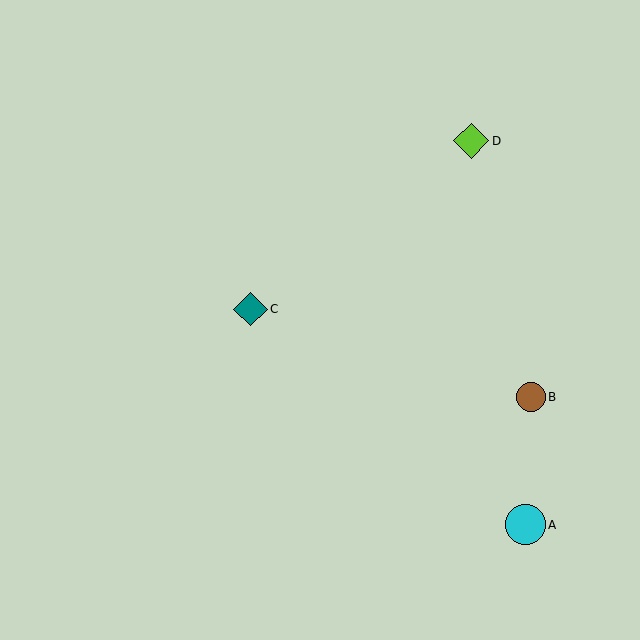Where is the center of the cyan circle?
The center of the cyan circle is at (525, 525).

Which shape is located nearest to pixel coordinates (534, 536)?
The cyan circle (labeled A) at (525, 525) is nearest to that location.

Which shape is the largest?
The cyan circle (labeled A) is the largest.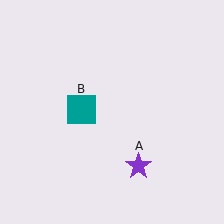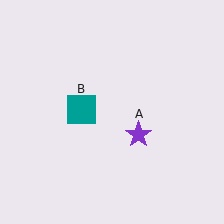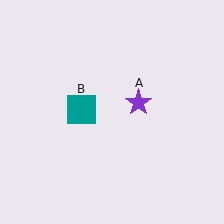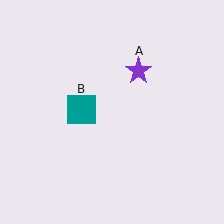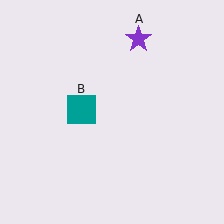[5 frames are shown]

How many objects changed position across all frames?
1 object changed position: purple star (object A).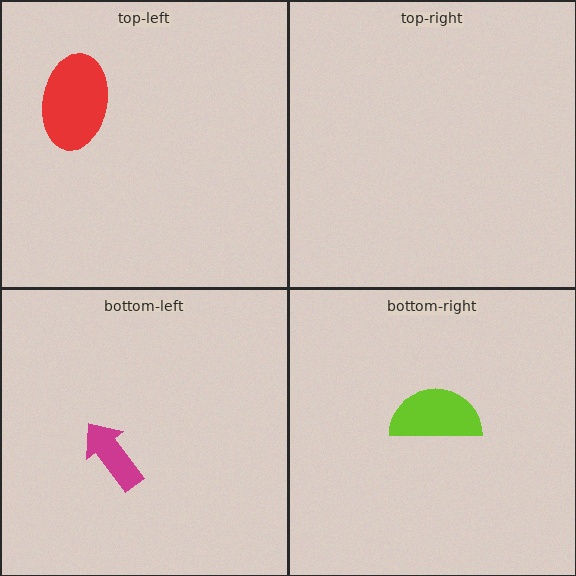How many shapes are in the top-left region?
1.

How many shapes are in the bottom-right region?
1.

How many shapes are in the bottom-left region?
1.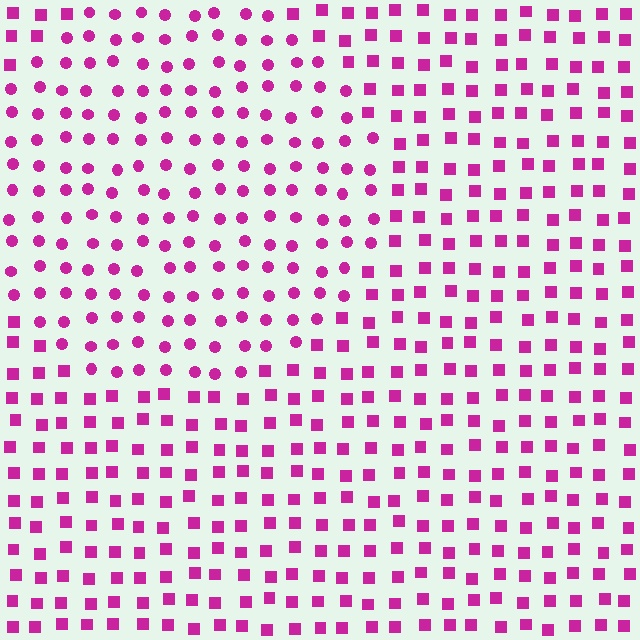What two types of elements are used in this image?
The image uses circles inside the circle region and squares outside it.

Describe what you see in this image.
The image is filled with small magenta elements arranged in a uniform grid. A circle-shaped region contains circles, while the surrounding area contains squares. The boundary is defined purely by the change in element shape.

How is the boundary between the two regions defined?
The boundary is defined by a change in element shape: circles inside vs. squares outside. All elements share the same color and spacing.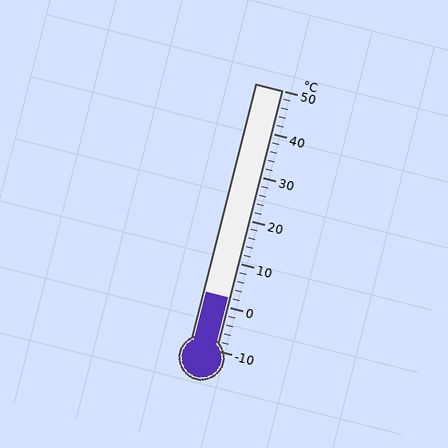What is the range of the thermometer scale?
The thermometer scale ranges from -10°C to 50°C.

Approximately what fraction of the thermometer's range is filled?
The thermometer is filled to approximately 20% of its range.